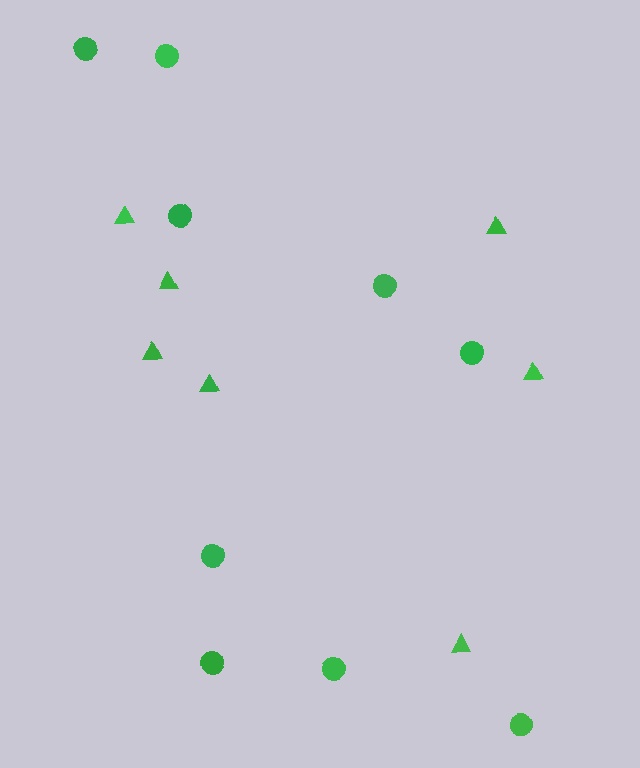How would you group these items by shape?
There are 2 groups: one group of triangles (7) and one group of circles (9).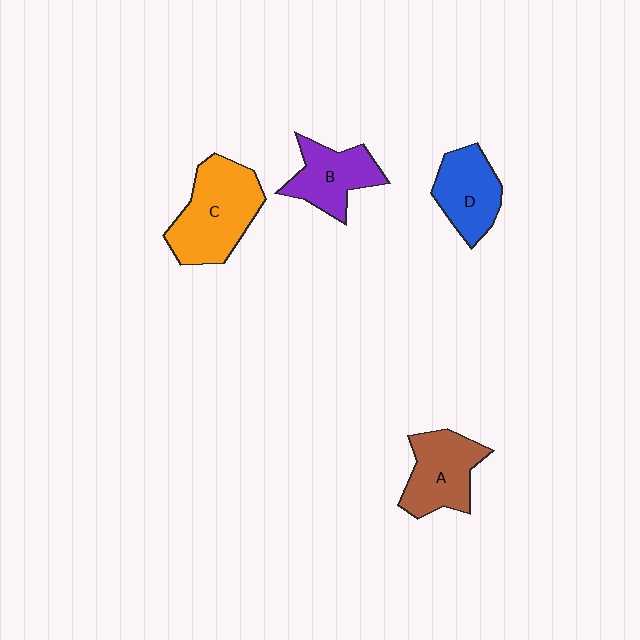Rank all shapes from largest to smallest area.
From largest to smallest: C (orange), A (brown), D (blue), B (purple).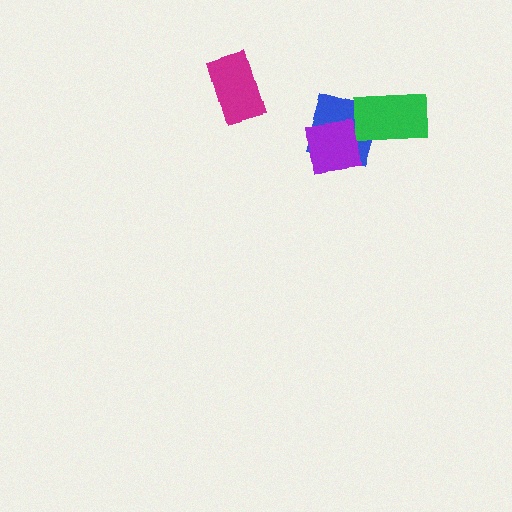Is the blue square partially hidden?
Yes, it is partially covered by another shape.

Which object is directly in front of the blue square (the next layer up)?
The green rectangle is directly in front of the blue square.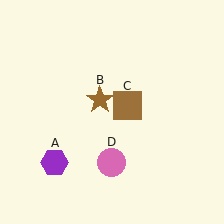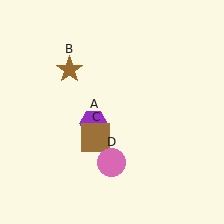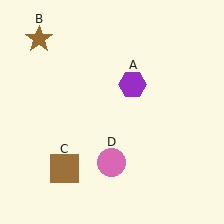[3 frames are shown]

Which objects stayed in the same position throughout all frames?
Pink circle (object D) remained stationary.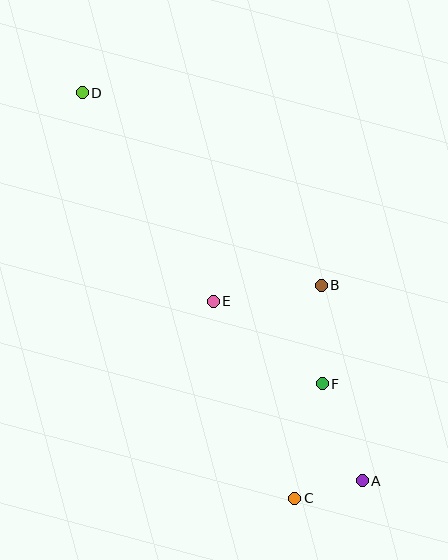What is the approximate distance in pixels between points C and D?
The distance between C and D is approximately 458 pixels.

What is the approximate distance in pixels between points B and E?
The distance between B and E is approximately 109 pixels.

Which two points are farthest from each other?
Points A and D are farthest from each other.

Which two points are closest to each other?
Points A and C are closest to each other.